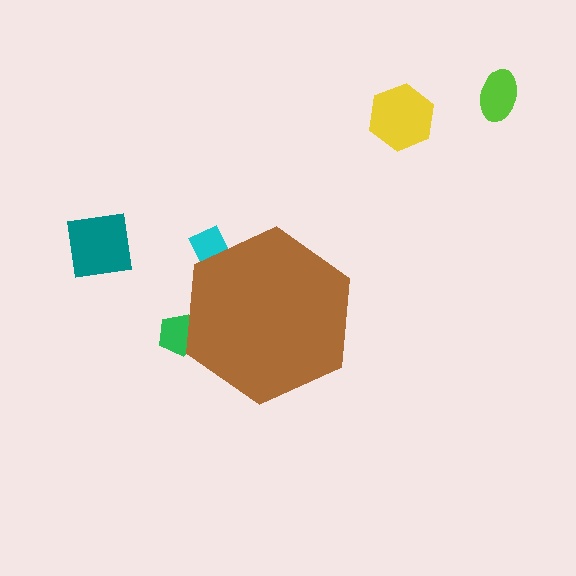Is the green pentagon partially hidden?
Yes, the green pentagon is partially hidden behind the brown hexagon.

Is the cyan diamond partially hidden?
Yes, the cyan diamond is partially hidden behind the brown hexagon.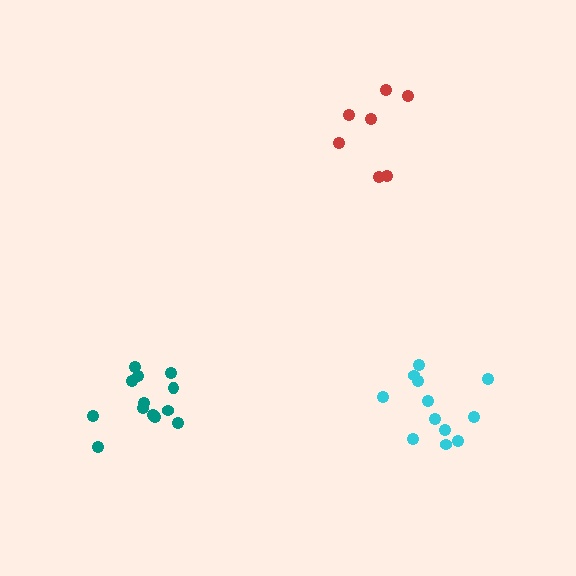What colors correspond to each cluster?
The clusters are colored: red, cyan, teal.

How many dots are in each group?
Group 1: 7 dots, Group 2: 12 dots, Group 3: 13 dots (32 total).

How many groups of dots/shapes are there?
There are 3 groups.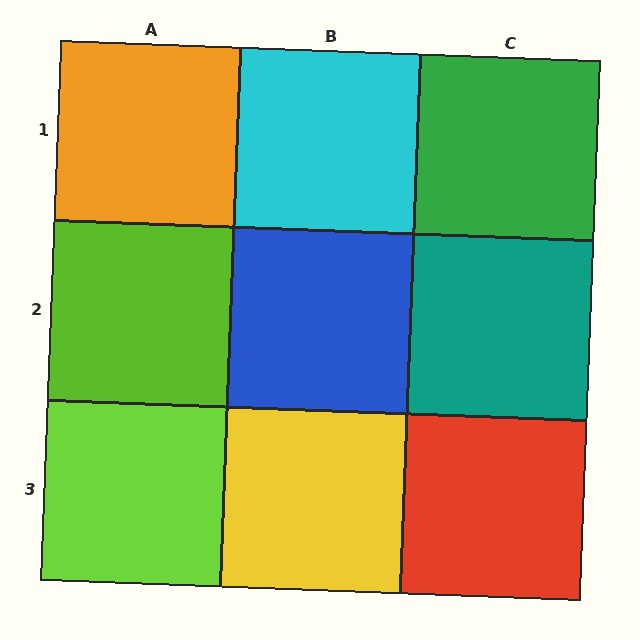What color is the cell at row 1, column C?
Green.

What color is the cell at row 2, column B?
Blue.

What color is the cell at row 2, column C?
Teal.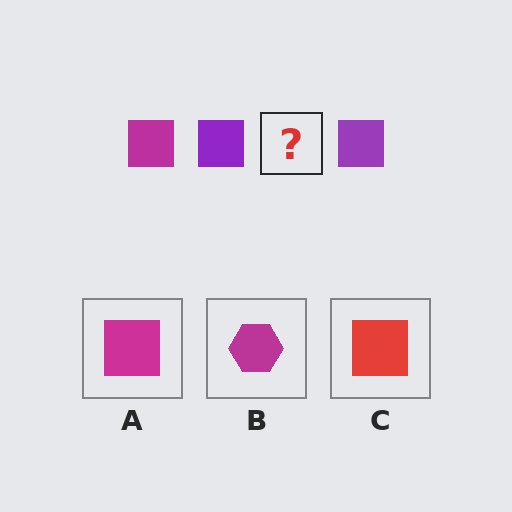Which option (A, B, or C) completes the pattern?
A.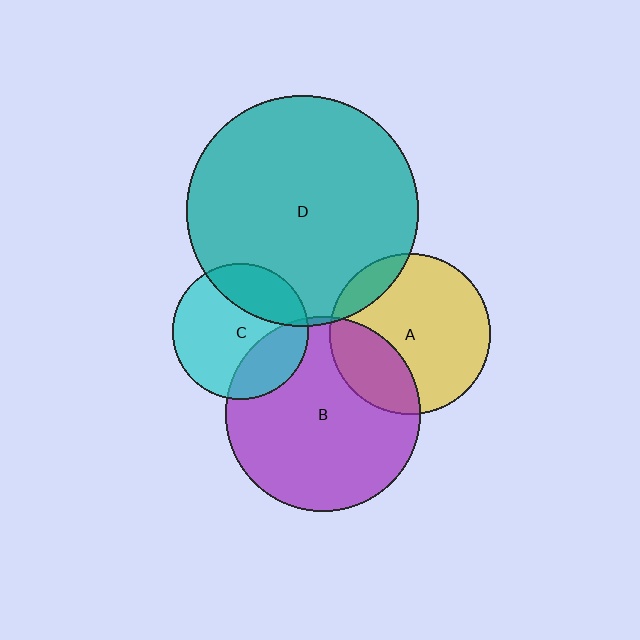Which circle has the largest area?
Circle D (teal).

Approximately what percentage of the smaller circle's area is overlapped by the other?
Approximately 25%.